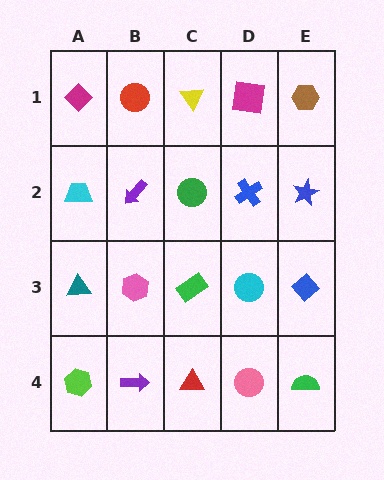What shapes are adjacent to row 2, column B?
A red circle (row 1, column B), a pink hexagon (row 3, column B), a cyan trapezoid (row 2, column A), a green circle (row 2, column C).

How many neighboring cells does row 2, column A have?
3.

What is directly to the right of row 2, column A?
A purple arrow.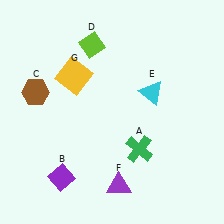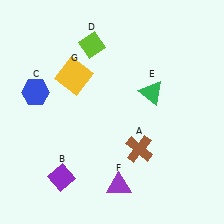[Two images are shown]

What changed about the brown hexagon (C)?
In Image 1, C is brown. In Image 2, it changed to blue.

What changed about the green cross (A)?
In Image 1, A is green. In Image 2, it changed to brown.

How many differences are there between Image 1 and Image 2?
There are 3 differences between the two images.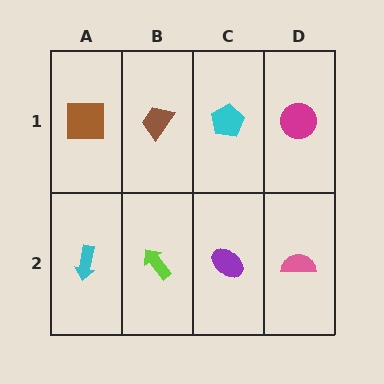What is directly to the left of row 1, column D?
A cyan pentagon.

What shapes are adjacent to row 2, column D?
A magenta circle (row 1, column D), a purple ellipse (row 2, column C).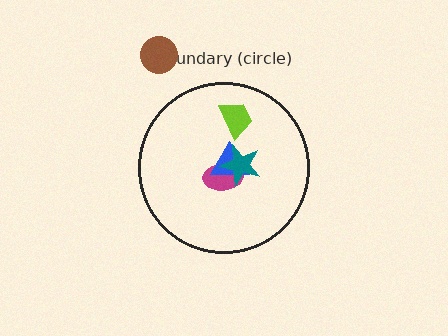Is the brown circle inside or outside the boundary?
Outside.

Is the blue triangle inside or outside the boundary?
Inside.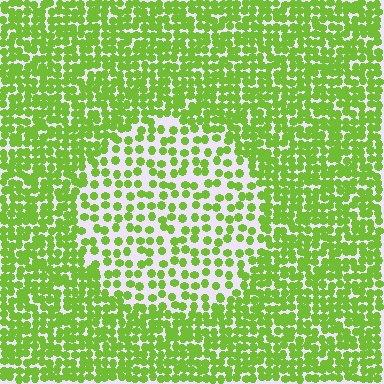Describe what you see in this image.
The image contains small lime elements arranged at two different densities. A circle-shaped region is visible where the elements are less densely packed than the surrounding area.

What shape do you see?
I see a circle.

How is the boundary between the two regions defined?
The boundary is defined by a change in element density (approximately 2.1x ratio). All elements are the same color, size, and shape.